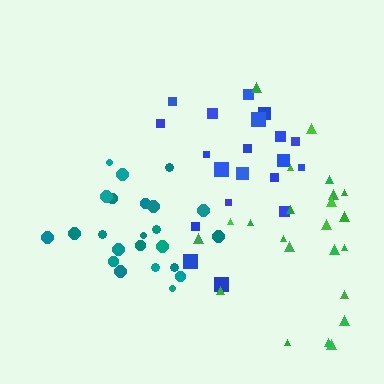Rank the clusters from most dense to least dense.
teal, blue, green.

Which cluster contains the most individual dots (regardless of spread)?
Teal (24).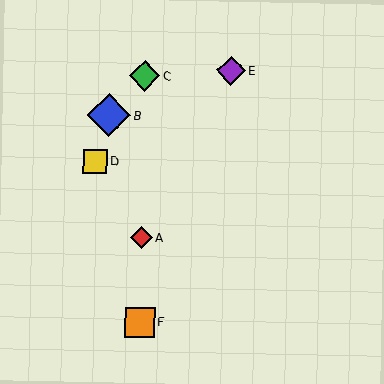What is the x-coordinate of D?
Object D is at x≈95.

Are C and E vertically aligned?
No, C is at x≈145 and E is at x≈231.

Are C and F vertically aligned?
Yes, both are at x≈145.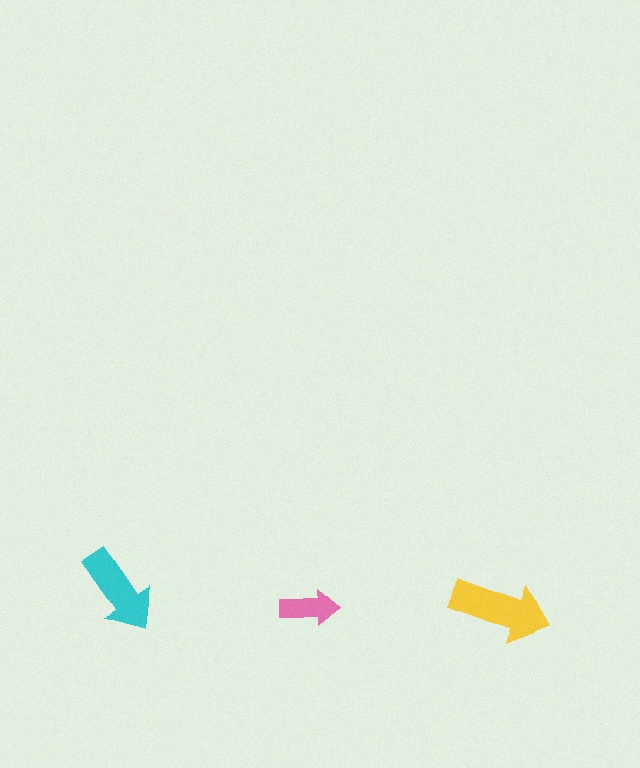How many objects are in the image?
There are 3 objects in the image.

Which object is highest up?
The cyan arrow is topmost.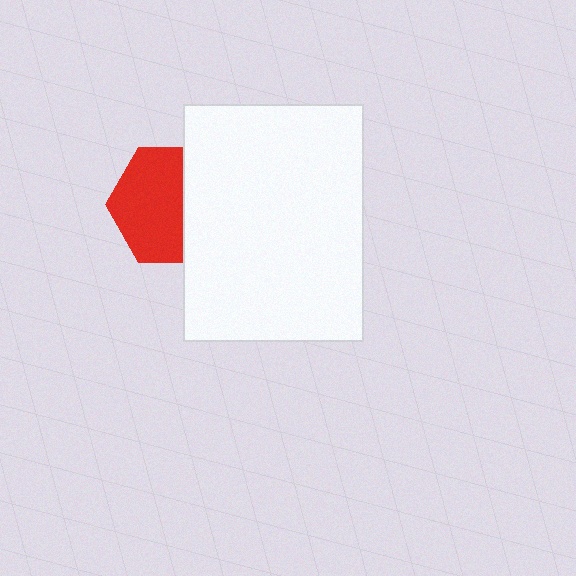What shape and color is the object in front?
The object in front is a white rectangle.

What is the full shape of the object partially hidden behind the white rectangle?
The partially hidden object is a red hexagon.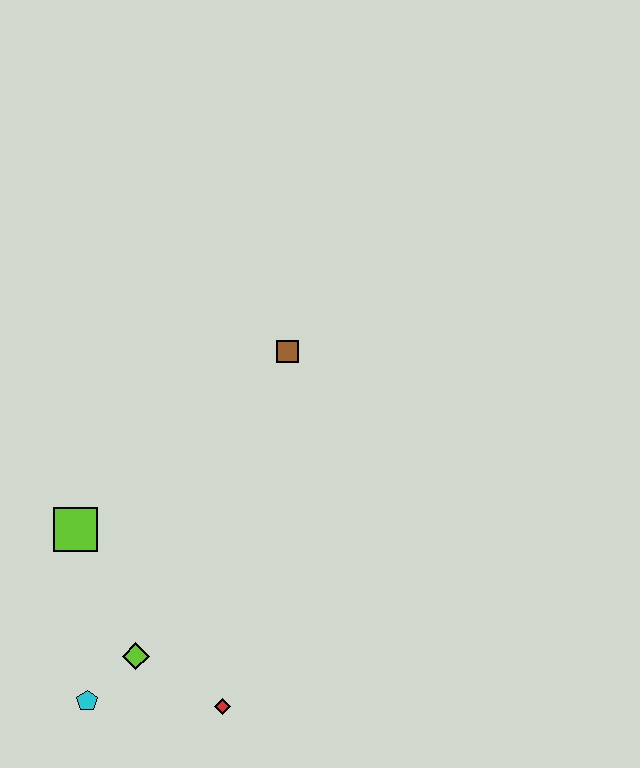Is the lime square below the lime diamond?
No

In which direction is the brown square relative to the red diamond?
The brown square is above the red diamond.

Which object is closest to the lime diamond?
The cyan pentagon is closest to the lime diamond.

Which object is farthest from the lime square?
The brown square is farthest from the lime square.